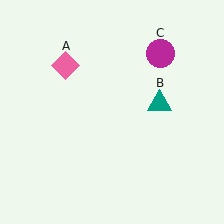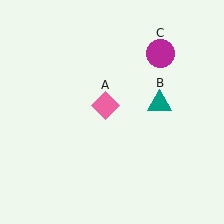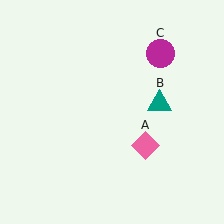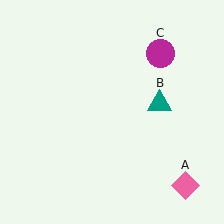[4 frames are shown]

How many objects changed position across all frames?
1 object changed position: pink diamond (object A).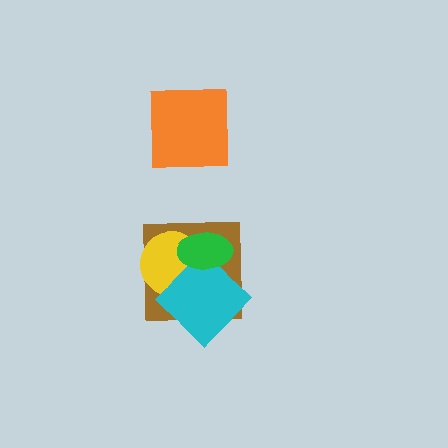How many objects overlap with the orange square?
0 objects overlap with the orange square.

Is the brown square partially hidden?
Yes, it is partially covered by another shape.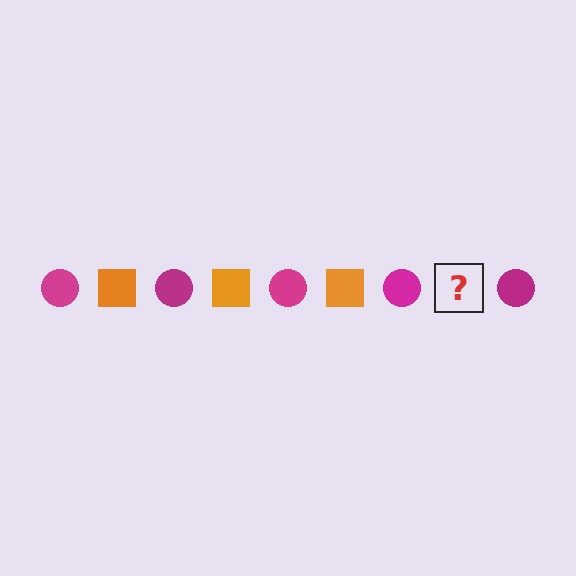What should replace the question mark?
The question mark should be replaced with an orange square.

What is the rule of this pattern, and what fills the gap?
The rule is that the pattern alternates between magenta circle and orange square. The gap should be filled with an orange square.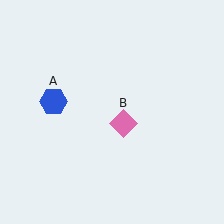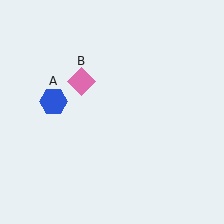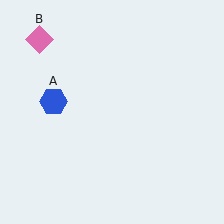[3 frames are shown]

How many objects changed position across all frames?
1 object changed position: pink diamond (object B).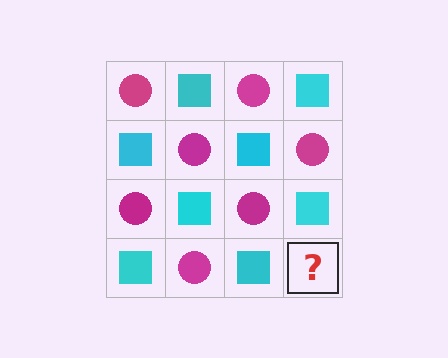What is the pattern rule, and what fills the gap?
The rule is that it alternates magenta circle and cyan square in a checkerboard pattern. The gap should be filled with a magenta circle.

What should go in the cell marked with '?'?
The missing cell should contain a magenta circle.